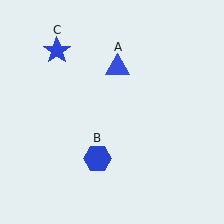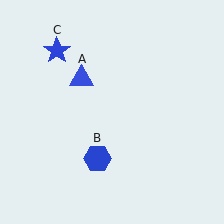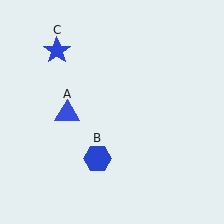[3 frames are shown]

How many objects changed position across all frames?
1 object changed position: blue triangle (object A).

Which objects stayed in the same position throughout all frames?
Blue hexagon (object B) and blue star (object C) remained stationary.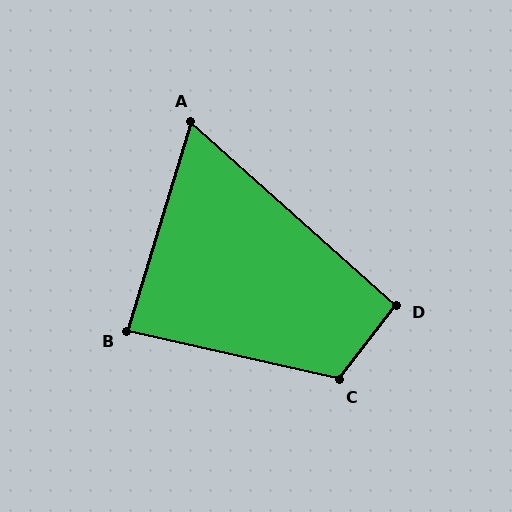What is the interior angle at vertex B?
Approximately 86 degrees (approximately right).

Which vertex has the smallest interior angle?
A, at approximately 65 degrees.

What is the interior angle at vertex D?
Approximately 94 degrees (approximately right).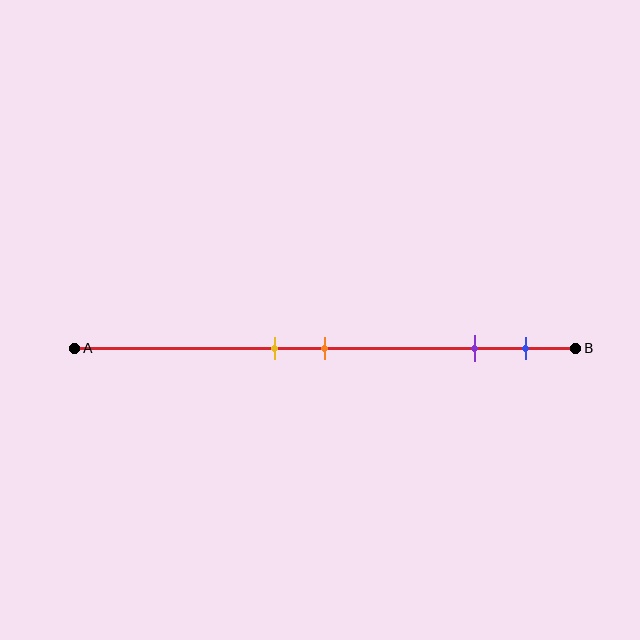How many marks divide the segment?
There are 4 marks dividing the segment.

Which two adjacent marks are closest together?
The yellow and orange marks are the closest adjacent pair.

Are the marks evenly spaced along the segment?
No, the marks are not evenly spaced.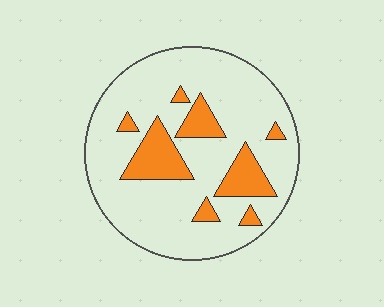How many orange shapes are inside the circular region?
8.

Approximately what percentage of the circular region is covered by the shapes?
Approximately 20%.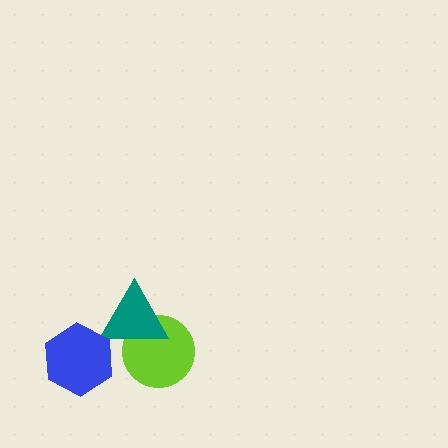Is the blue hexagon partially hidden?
No, no other shape covers it.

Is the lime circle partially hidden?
Yes, it is partially covered by another shape.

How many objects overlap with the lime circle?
1 object overlaps with the lime circle.